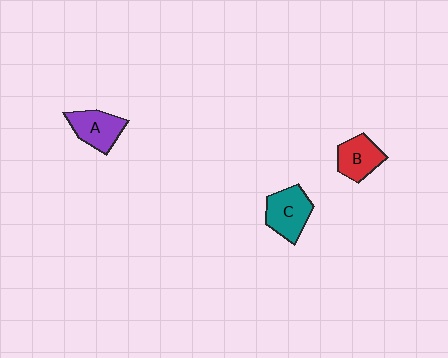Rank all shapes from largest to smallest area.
From largest to smallest: C (teal), A (purple), B (red).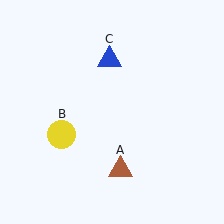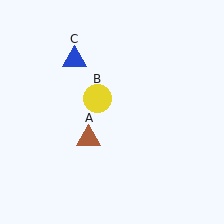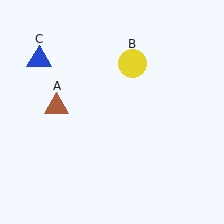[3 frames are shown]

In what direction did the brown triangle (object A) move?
The brown triangle (object A) moved up and to the left.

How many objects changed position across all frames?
3 objects changed position: brown triangle (object A), yellow circle (object B), blue triangle (object C).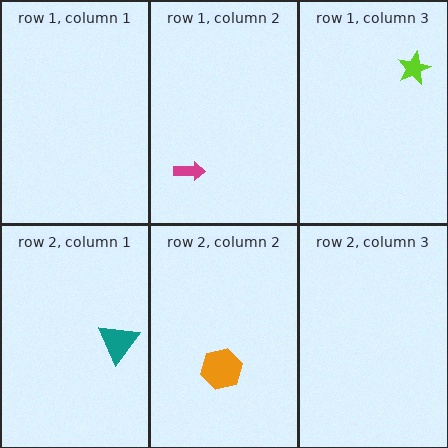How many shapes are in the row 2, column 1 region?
1.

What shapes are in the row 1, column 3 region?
The lime star.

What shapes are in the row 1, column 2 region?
The magenta arrow.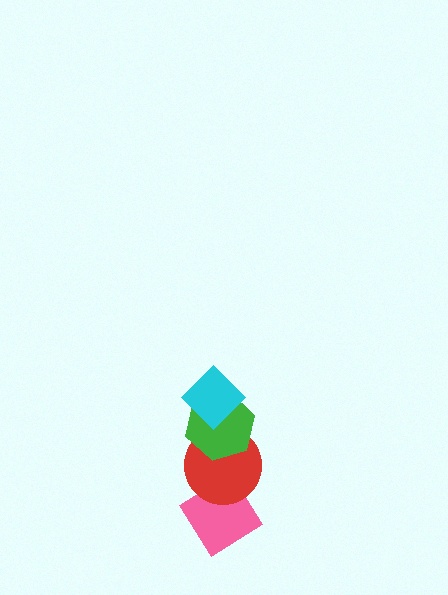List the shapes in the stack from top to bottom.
From top to bottom: the cyan diamond, the green hexagon, the red circle, the pink diamond.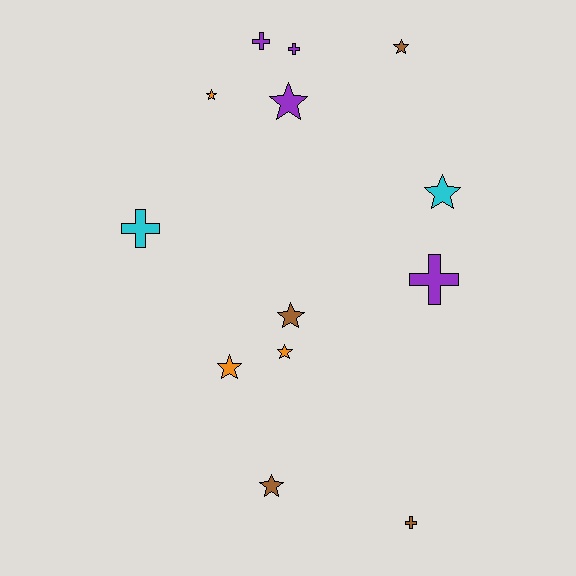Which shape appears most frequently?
Star, with 8 objects.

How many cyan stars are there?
There is 1 cyan star.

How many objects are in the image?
There are 13 objects.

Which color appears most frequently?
Brown, with 4 objects.